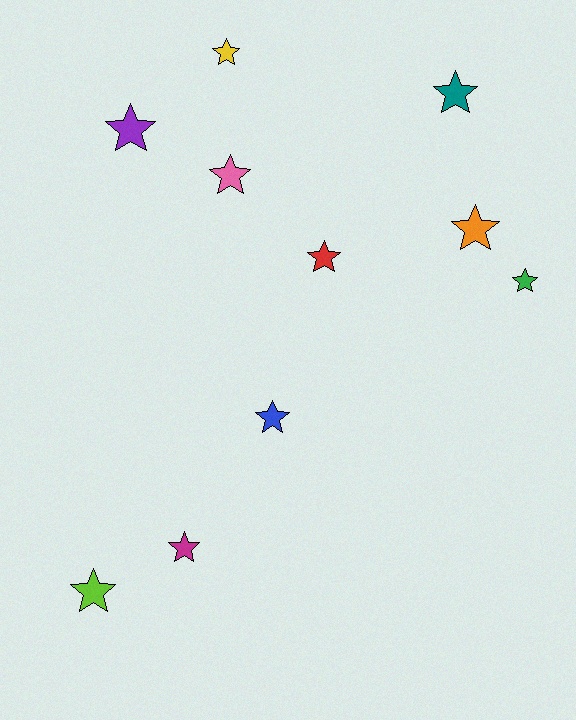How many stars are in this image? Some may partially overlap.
There are 10 stars.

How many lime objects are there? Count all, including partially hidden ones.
There is 1 lime object.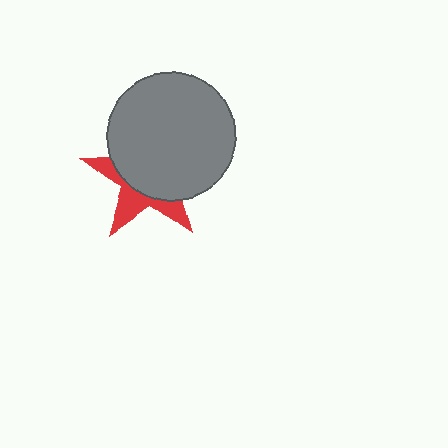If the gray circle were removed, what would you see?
You would see the complete red star.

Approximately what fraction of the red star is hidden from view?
Roughly 64% of the red star is hidden behind the gray circle.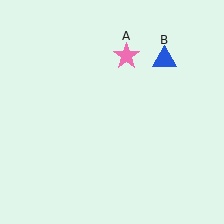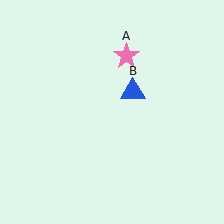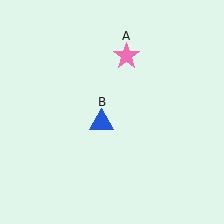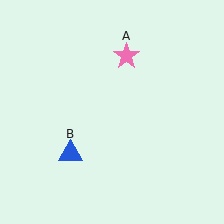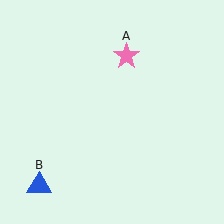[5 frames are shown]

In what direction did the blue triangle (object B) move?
The blue triangle (object B) moved down and to the left.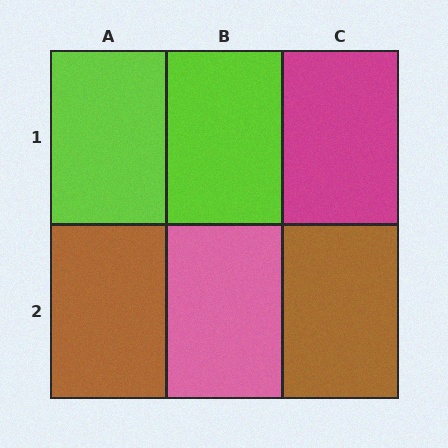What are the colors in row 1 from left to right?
Lime, lime, magenta.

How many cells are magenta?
1 cell is magenta.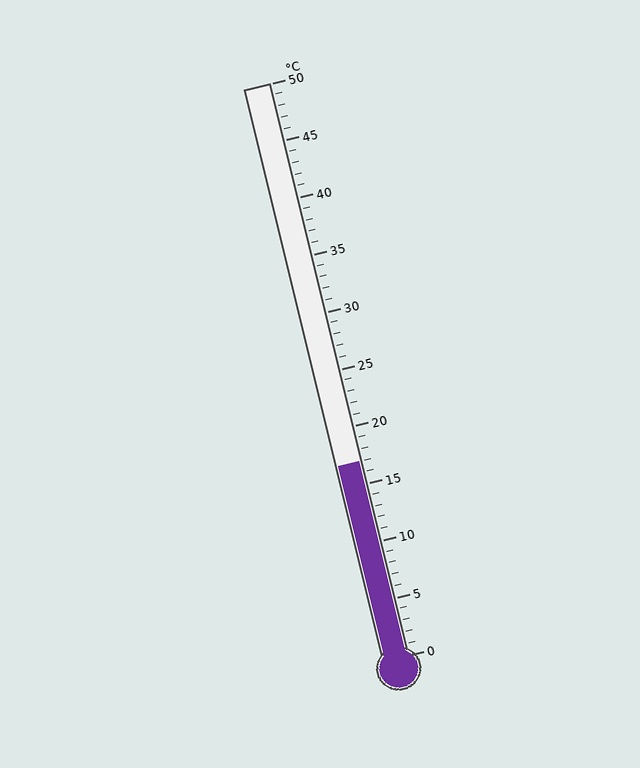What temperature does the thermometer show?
The thermometer shows approximately 17°C.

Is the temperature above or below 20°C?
The temperature is below 20°C.